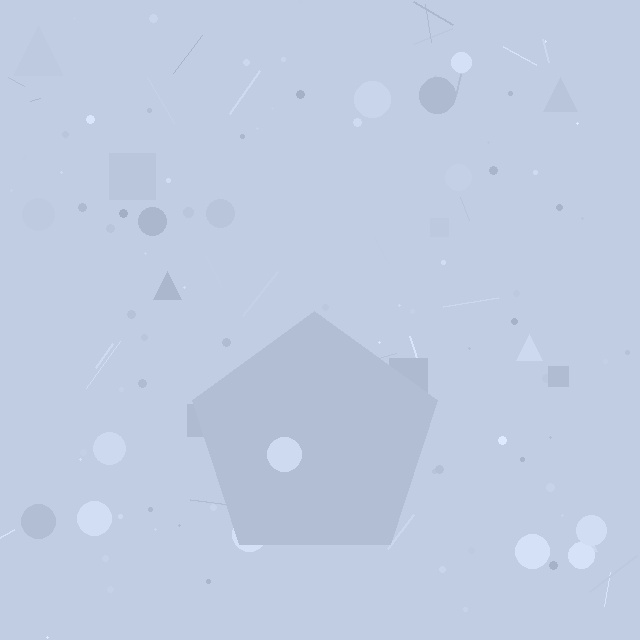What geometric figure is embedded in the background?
A pentagon is embedded in the background.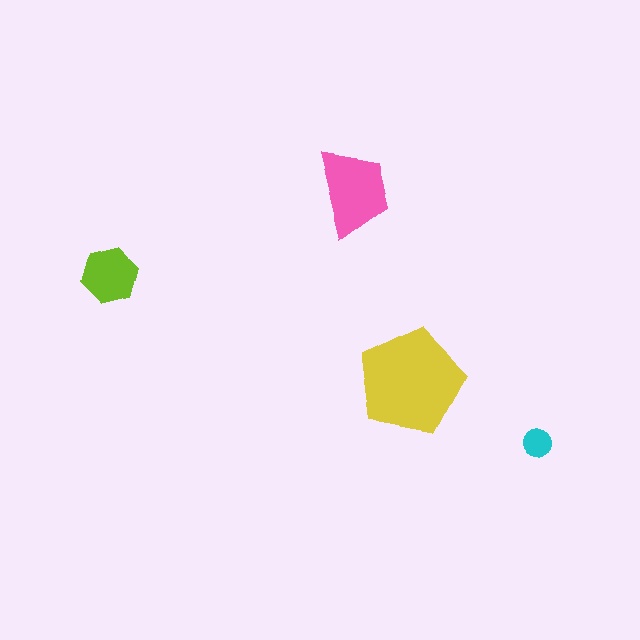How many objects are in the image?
There are 4 objects in the image.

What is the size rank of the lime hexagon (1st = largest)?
3rd.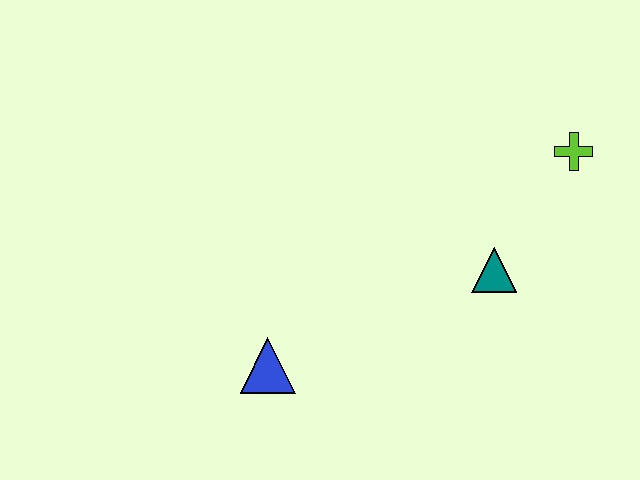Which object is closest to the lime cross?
The teal triangle is closest to the lime cross.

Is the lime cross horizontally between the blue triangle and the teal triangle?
No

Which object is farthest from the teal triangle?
The blue triangle is farthest from the teal triangle.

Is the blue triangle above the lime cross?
No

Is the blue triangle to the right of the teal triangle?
No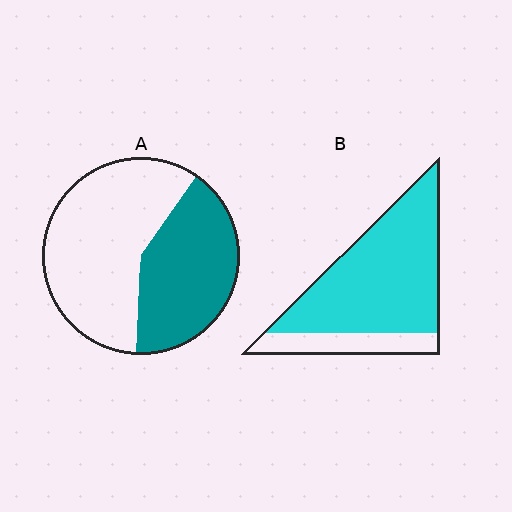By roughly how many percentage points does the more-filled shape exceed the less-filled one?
By roughly 40 percentage points (B over A).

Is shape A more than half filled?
No.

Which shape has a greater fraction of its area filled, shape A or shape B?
Shape B.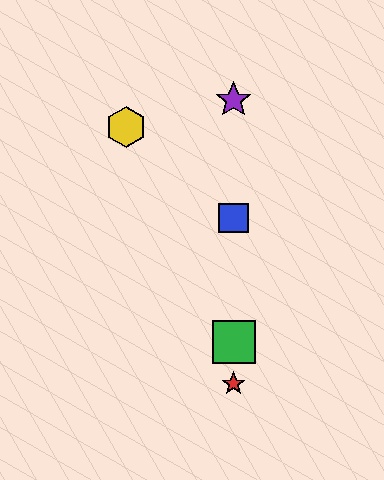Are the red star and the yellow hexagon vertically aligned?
No, the red star is at x≈234 and the yellow hexagon is at x≈126.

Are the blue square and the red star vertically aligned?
Yes, both are at x≈234.